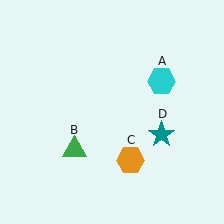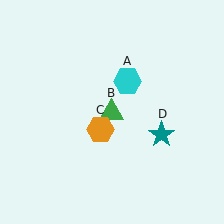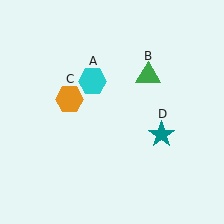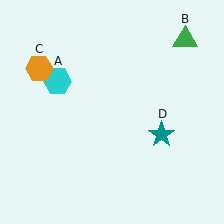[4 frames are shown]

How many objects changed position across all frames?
3 objects changed position: cyan hexagon (object A), green triangle (object B), orange hexagon (object C).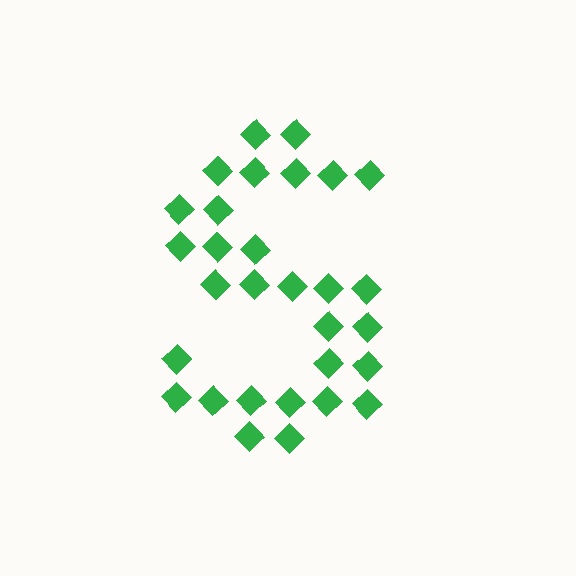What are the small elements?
The small elements are diamonds.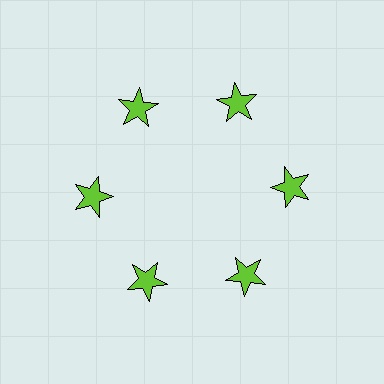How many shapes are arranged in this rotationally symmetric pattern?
There are 6 shapes, arranged in 6 groups of 1.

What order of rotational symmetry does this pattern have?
This pattern has 6-fold rotational symmetry.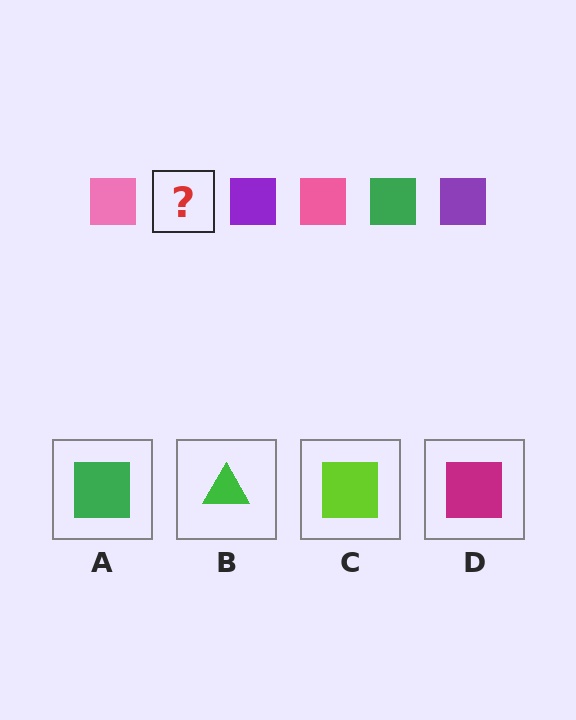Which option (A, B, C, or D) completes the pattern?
A.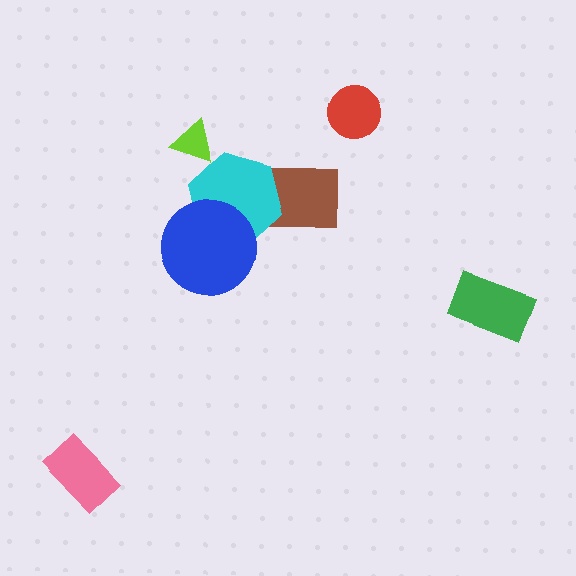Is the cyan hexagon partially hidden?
Yes, it is partially covered by another shape.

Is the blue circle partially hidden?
No, no other shape covers it.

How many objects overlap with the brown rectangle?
1 object overlaps with the brown rectangle.